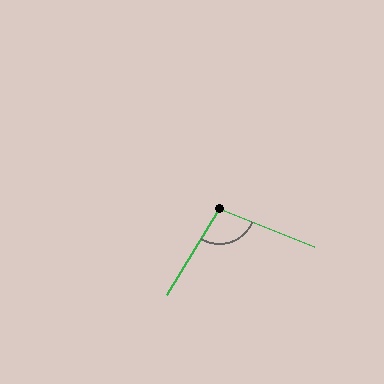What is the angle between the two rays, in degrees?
Approximately 99 degrees.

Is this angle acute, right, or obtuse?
It is obtuse.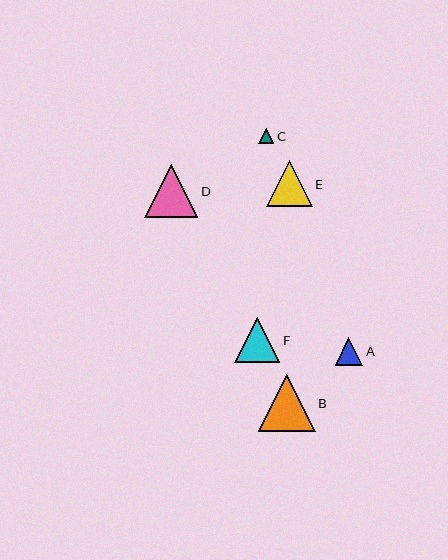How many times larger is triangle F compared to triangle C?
Triangle F is approximately 3.0 times the size of triangle C.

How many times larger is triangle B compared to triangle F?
Triangle B is approximately 1.2 times the size of triangle F.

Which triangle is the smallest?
Triangle C is the smallest with a size of approximately 15 pixels.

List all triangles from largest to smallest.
From largest to smallest: B, D, E, F, A, C.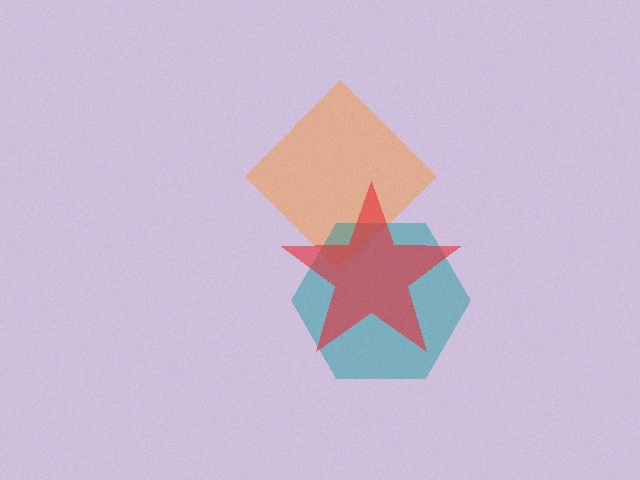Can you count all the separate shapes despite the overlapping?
Yes, there are 3 separate shapes.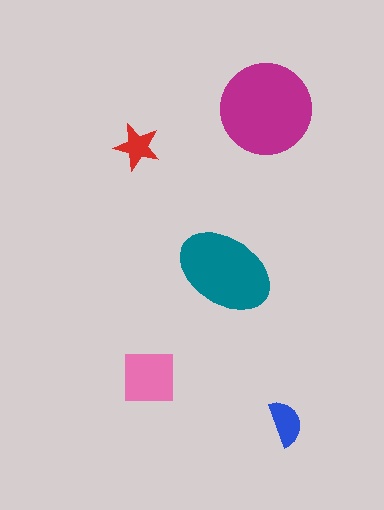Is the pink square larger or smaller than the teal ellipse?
Smaller.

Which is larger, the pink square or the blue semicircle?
The pink square.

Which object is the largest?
The magenta circle.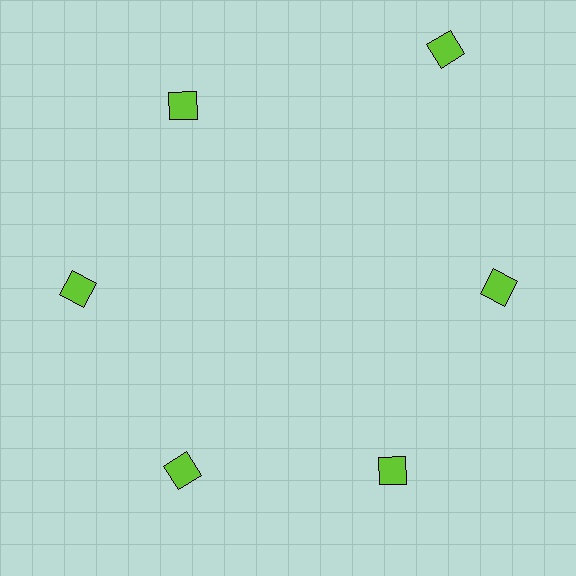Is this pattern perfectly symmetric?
No. The 6 lime diamonds are arranged in a ring, but one element near the 1 o'clock position is pushed outward from the center, breaking the 6-fold rotational symmetry.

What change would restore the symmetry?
The symmetry would be restored by moving it inward, back onto the ring so that all 6 diamonds sit at equal angles and equal distance from the center.